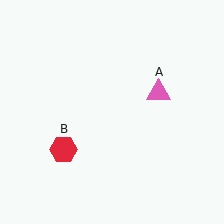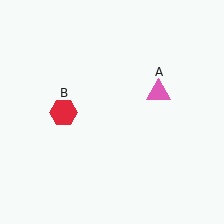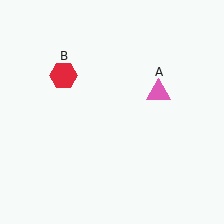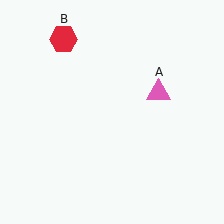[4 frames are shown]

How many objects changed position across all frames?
1 object changed position: red hexagon (object B).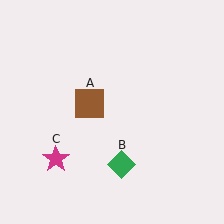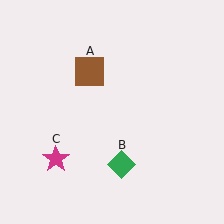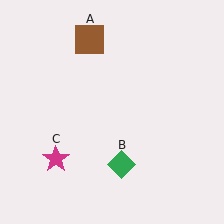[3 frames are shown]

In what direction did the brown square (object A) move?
The brown square (object A) moved up.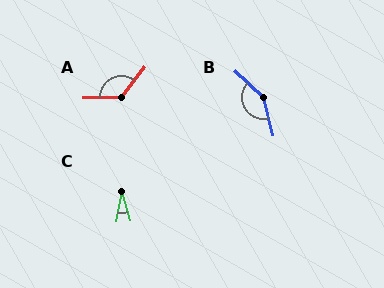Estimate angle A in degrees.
Approximately 128 degrees.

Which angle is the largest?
B, at approximately 147 degrees.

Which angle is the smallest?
C, at approximately 25 degrees.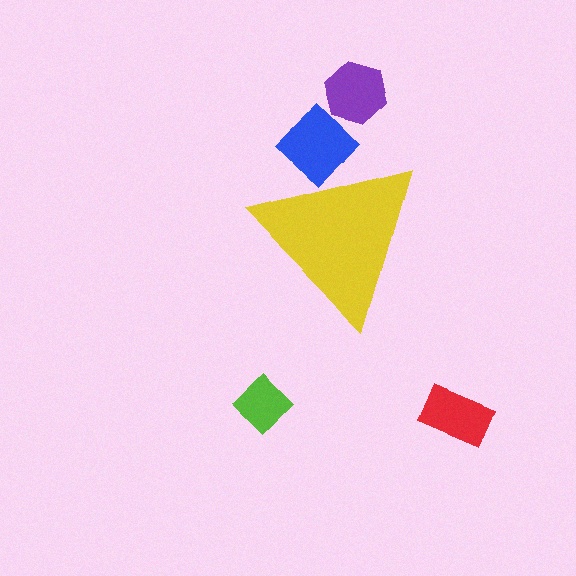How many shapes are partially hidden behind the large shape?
1 shape is partially hidden.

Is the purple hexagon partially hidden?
No, the purple hexagon is fully visible.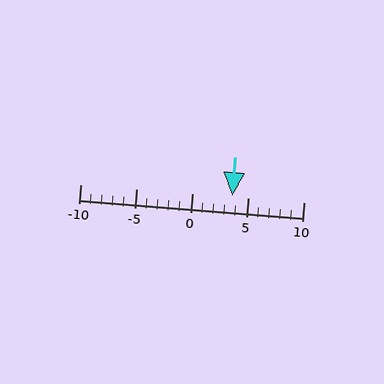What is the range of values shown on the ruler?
The ruler shows values from -10 to 10.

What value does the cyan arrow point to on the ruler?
The cyan arrow points to approximately 4.